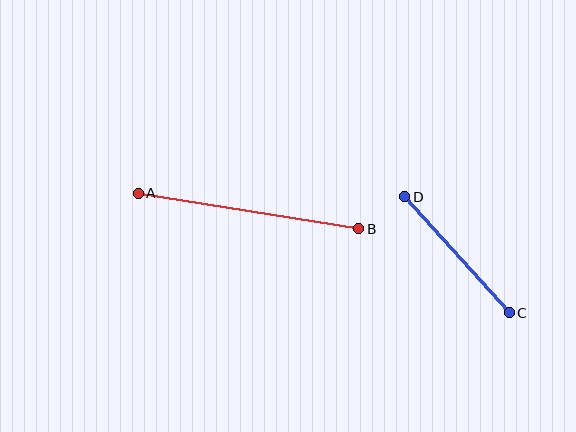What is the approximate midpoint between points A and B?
The midpoint is at approximately (248, 211) pixels.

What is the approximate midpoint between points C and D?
The midpoint is at approximately (457, 255) pixels.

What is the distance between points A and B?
The distance is approximately 223 pixels.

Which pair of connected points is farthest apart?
Points A and B are farthest apart.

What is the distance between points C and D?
The distance is approximately 156 pixels.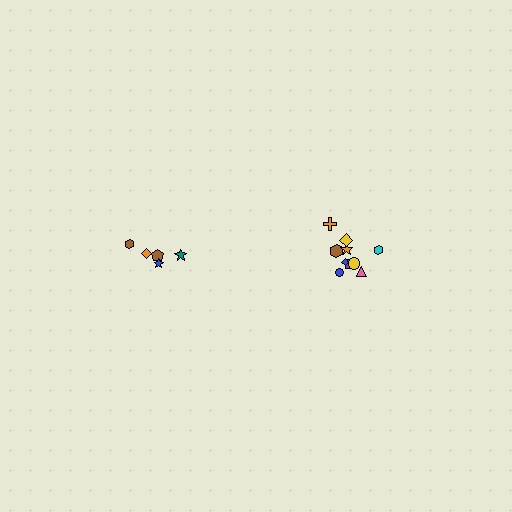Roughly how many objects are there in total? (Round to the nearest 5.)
Roughly 15 objects in total.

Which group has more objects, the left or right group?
The right group.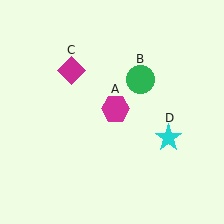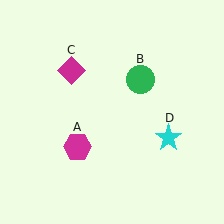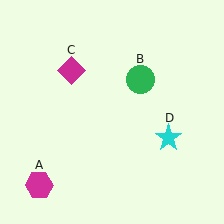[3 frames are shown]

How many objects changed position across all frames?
1 object changed position: magenta hexagon (object A).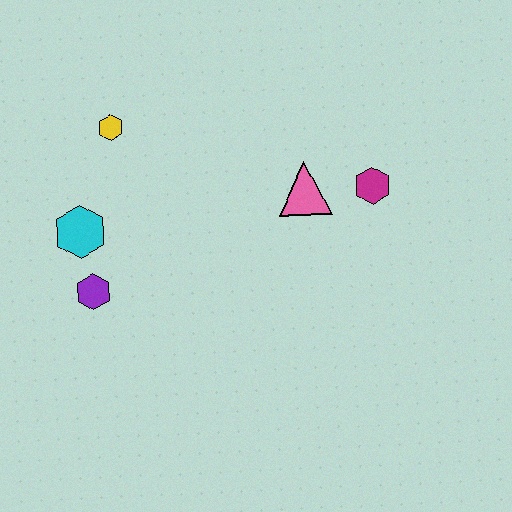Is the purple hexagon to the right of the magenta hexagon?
No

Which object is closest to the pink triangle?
The magenta hexagon is closest to the pink triangle.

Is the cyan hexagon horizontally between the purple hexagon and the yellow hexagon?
No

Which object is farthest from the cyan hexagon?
The magenta hexagon is farthest from the cyan hexagon.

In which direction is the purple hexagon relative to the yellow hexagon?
The purple hexagon is below the yellow hexagon.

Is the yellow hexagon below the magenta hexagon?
No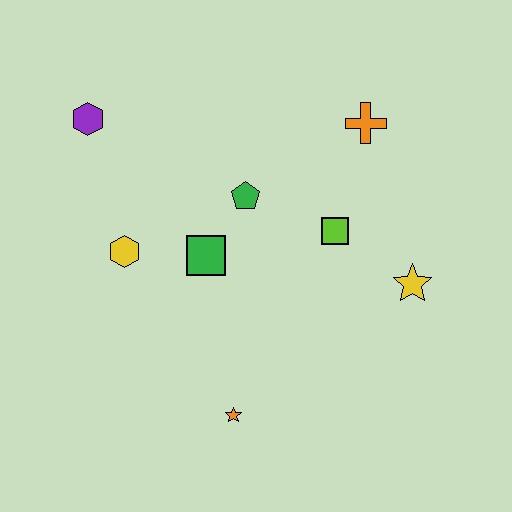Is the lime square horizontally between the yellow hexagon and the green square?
No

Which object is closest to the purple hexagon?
The yellow hexagon is closest to the purple hexagon.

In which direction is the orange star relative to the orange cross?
The orange star is below the orange cross.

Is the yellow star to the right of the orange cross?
Yes